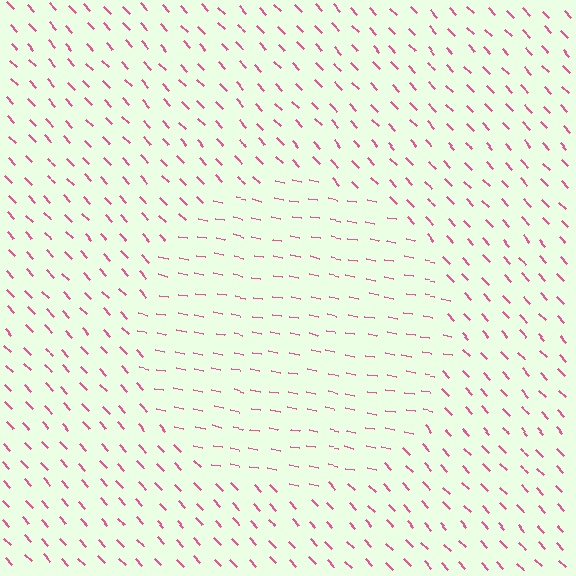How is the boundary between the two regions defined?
The boundary is defined purely by a change in line orientation (approximately 35 degrees difference). All lines are the same color and thickness.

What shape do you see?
I see a circle.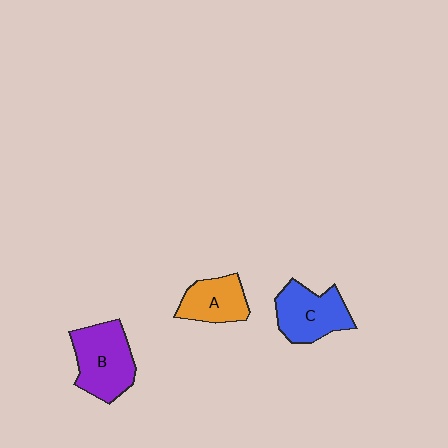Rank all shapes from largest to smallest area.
From largest to smallest: B (purple), C (blue), A (orange).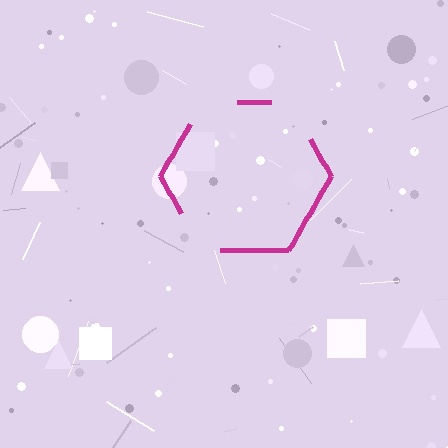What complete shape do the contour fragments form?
The contour fragments form a hexagon.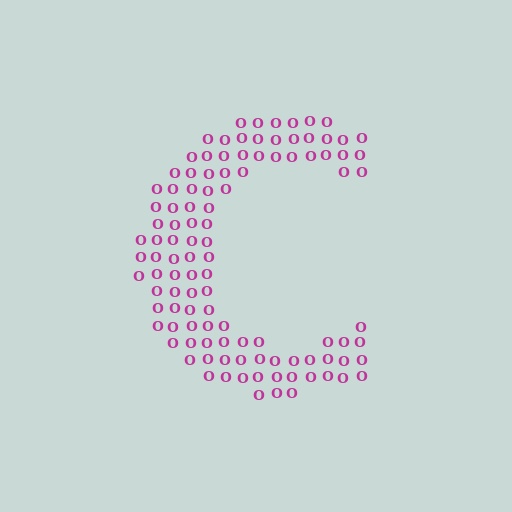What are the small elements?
The small elements are letter O's.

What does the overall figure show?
The overall figure shows the letter C.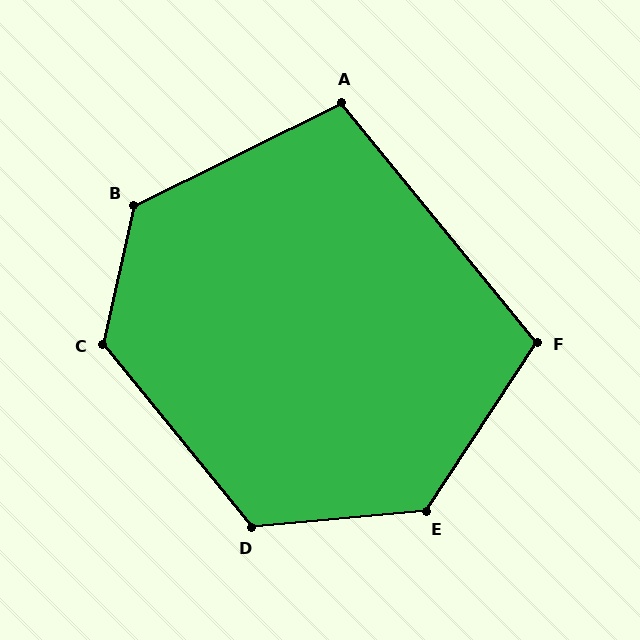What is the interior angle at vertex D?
Approximately 124 degrees (obtuse).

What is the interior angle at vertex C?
Approximately 128 degrees (obtuse).